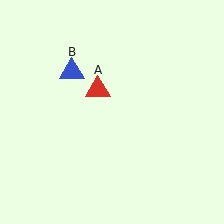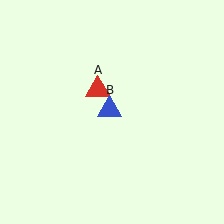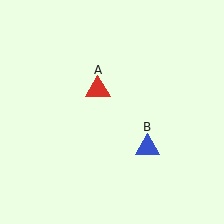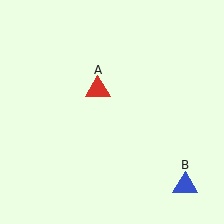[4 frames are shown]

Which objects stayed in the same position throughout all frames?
Red triangle (object A) remained stationary.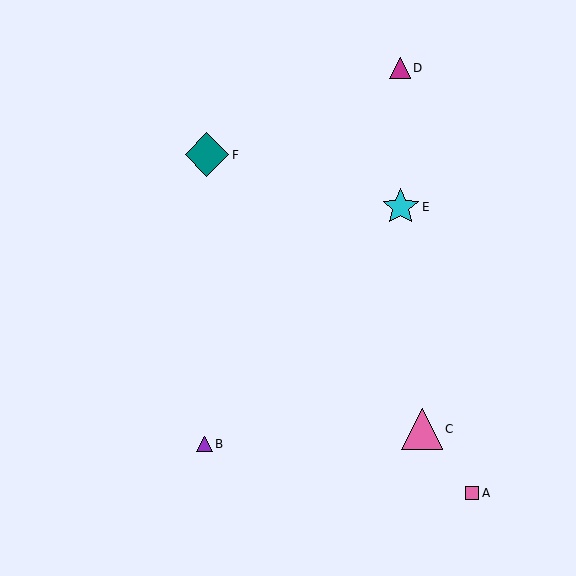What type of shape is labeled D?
Shape D is a magenta triangle.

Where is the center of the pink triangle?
The center of the pink triangle is at (422, 429).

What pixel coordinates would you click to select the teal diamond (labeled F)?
Click at (207, 155) to select the teal diamond F.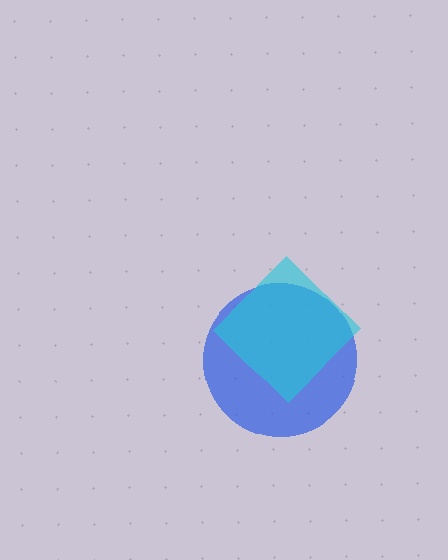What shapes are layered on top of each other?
The layered shapes are: a blue circle, a cyan diamond.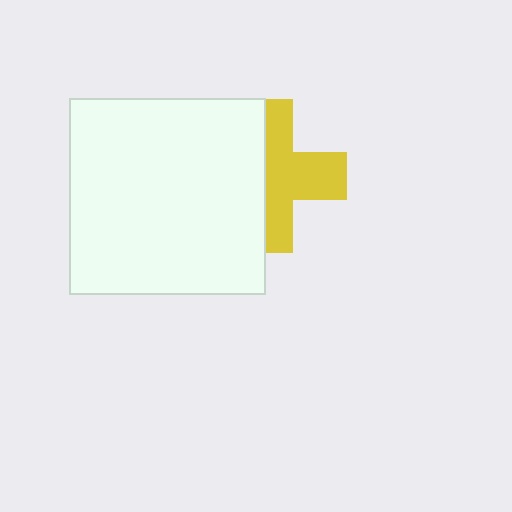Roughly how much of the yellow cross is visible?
About half of it is visible (roughly 55%).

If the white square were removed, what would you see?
You would see the complete yellow cross.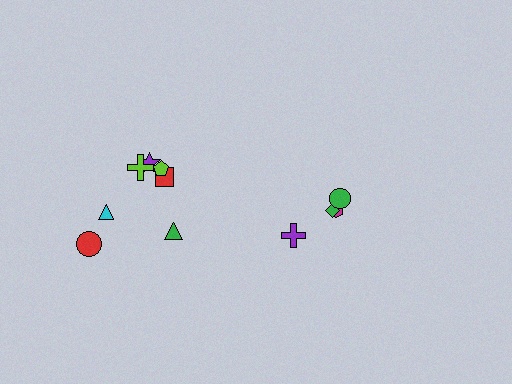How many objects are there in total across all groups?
There are 11 objects.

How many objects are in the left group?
There are 7 objects.